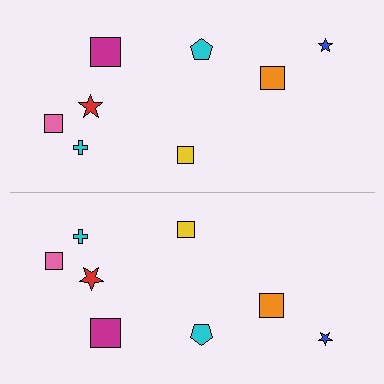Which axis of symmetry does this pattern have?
The pattern has a horizontal axis of symmetry running through the center of the image.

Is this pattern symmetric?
Yes, this pattern has bilateral (reflection) symmetry.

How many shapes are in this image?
There are 16 shapes in this image.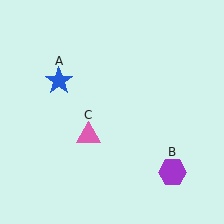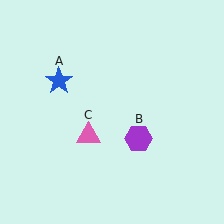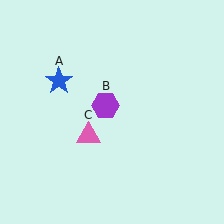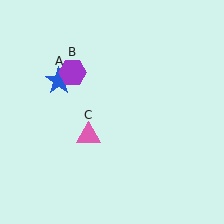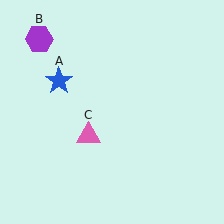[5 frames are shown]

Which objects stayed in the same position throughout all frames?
Blue star (object A) and pink triangle (object C) remained stationary.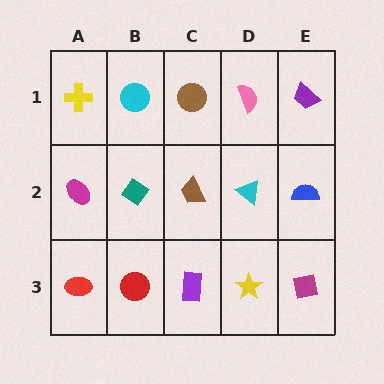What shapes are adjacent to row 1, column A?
A magenta ellipse (row 2, column A), a cyan circle (row 1, column B).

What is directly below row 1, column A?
A magenta ellipse.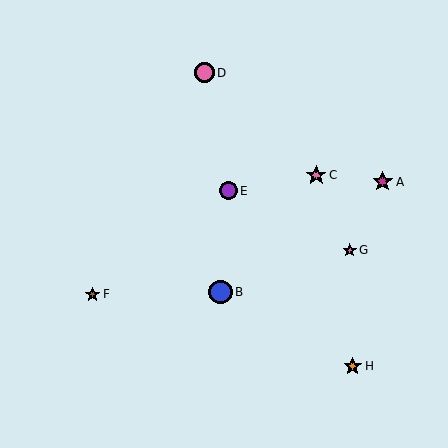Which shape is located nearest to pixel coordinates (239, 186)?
The purple circle (labeled E) at (229, 191) is nearest to that location.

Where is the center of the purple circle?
The center of the purple circle is at (229, 191).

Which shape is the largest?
The blue circle (labeled B) is the largest.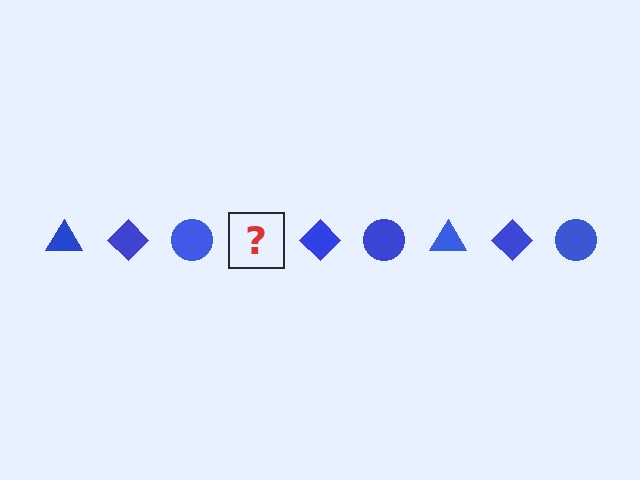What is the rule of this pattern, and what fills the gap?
The rule is that the pattern cycles through triangle, diamond, circle shapes in blue. The gap should be filled with a blue triangle.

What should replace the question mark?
The question mark should be replaced with a blue triangle.